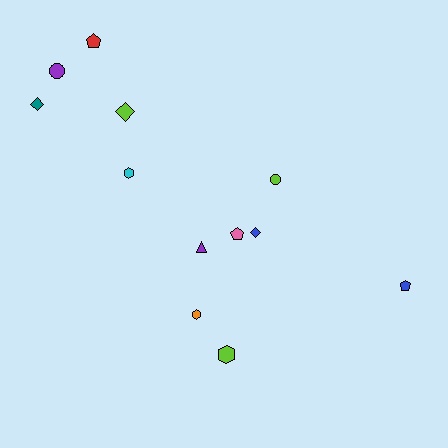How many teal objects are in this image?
There is 1 teal object.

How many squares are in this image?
There are no squares.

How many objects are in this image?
There are 12 objects.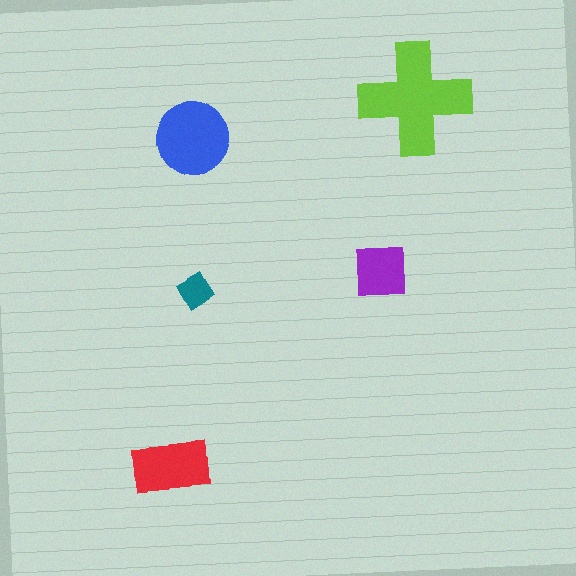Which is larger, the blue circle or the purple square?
The blue circle.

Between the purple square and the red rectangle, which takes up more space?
The red rectangle.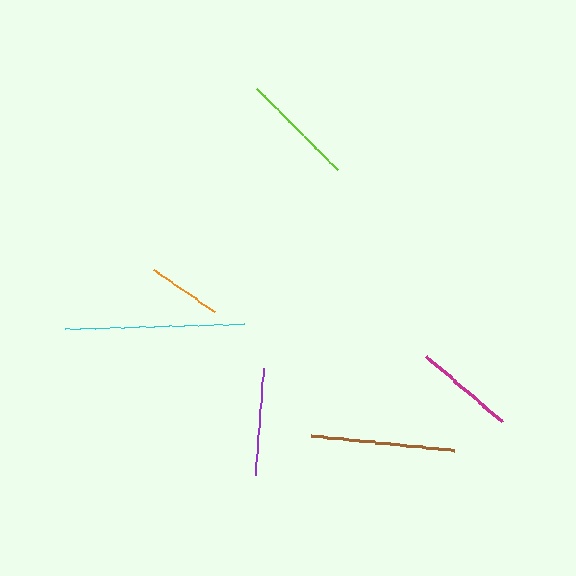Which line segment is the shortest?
The orange line is the shortest at approximately 75 pixels.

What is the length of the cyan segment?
The cyan segment is approximately 179 pixels long.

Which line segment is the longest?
The cyan line is the longest at approximately 179 pixels.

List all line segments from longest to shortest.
From longest to shortest: cyan, brown, lime, purple, magenta, orange.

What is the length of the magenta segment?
The magenta segment is approximately 99 pixels long.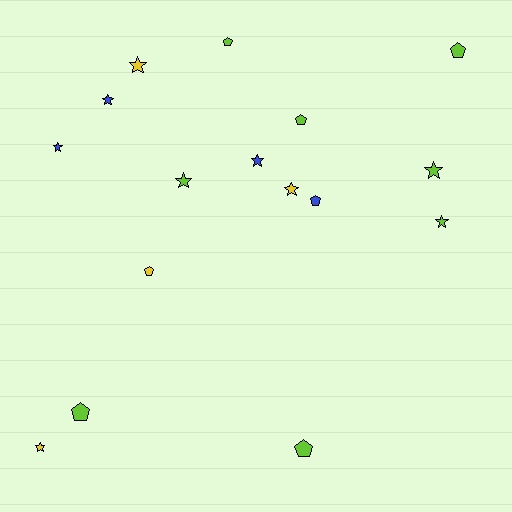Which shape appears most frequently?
Star, with 9 objects.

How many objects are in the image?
There are 16 objects.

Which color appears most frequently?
Lime, with 8 objects.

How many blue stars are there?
There are 3 blue stars.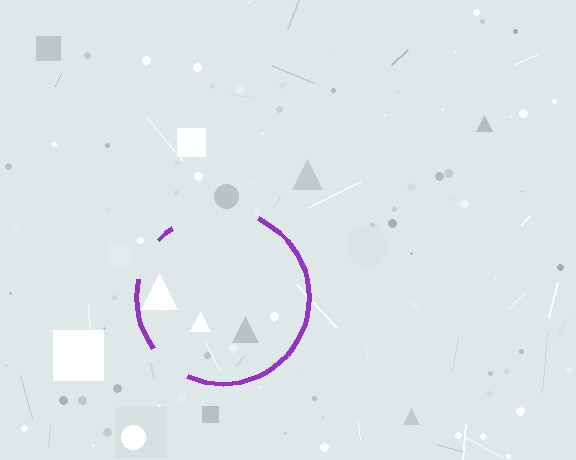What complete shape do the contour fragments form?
The contour fragments form a circle.